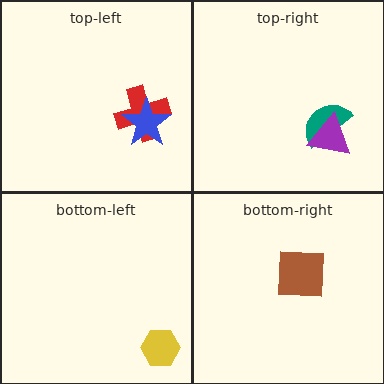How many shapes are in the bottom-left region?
1.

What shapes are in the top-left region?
The red cross, the blue star.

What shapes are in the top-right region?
The teal semicircle, the purple triangle.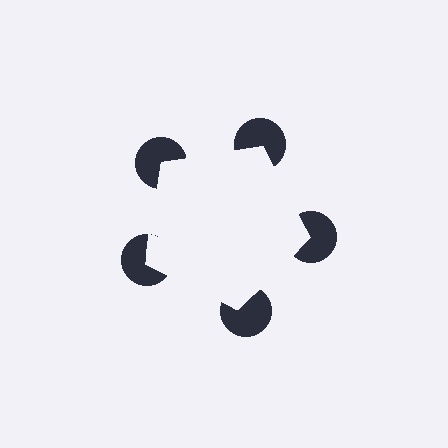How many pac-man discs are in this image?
There are 5 — one at each vertex of the illusory pentagon.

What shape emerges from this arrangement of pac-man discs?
An illusory pentagon — its edges are inferred from the aligned wedge cuts in the pac-man discs, not physically drawn.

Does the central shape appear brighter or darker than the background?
It typically appears slightly brighter than the background, even though no actual brightness change is drawn.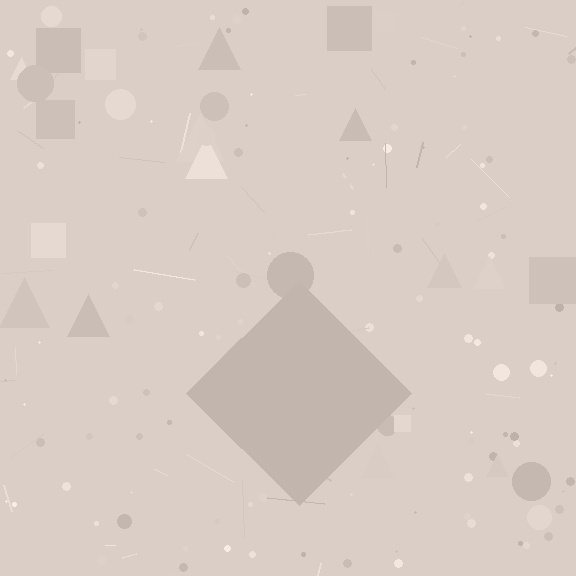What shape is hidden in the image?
A diamond is hidden in the image.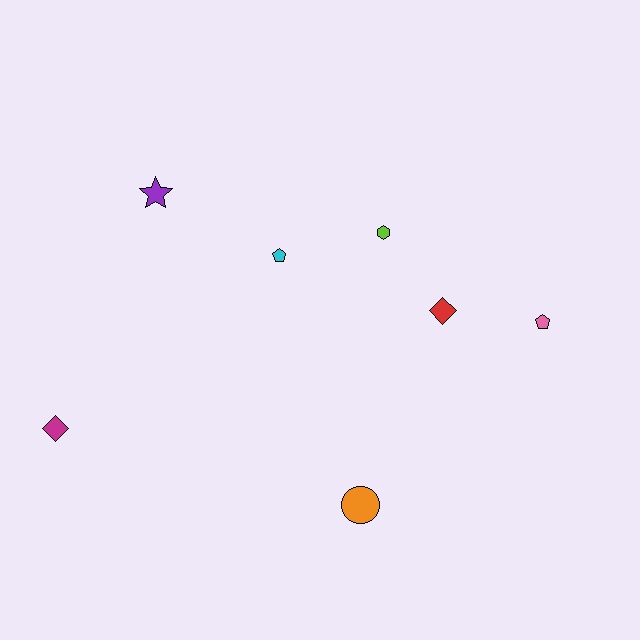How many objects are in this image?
There are 7 objects.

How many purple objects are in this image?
There is 1 purple object.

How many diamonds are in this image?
There are 2 diamonds.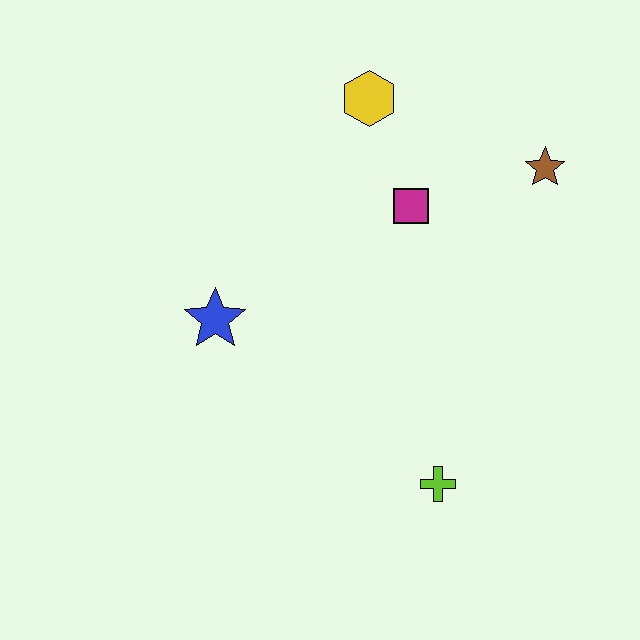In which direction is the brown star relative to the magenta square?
The brown star is to the right of the magenta square.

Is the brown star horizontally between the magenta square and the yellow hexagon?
No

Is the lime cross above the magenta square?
No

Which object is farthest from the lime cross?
The yellow hexagon is farthest from the lime cross.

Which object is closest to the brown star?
The magenta square is closest to the brown star.